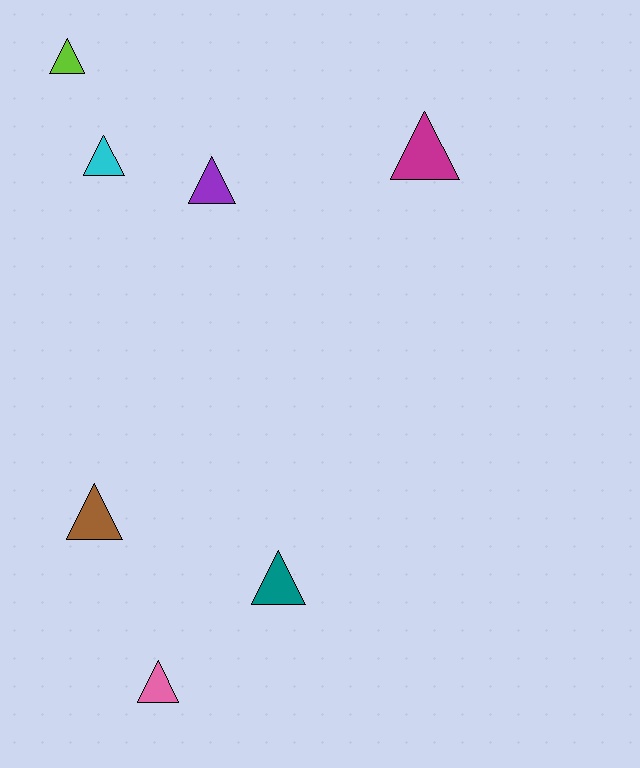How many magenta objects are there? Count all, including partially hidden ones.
There is 1 magenta object.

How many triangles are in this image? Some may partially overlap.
There are 7 triangles.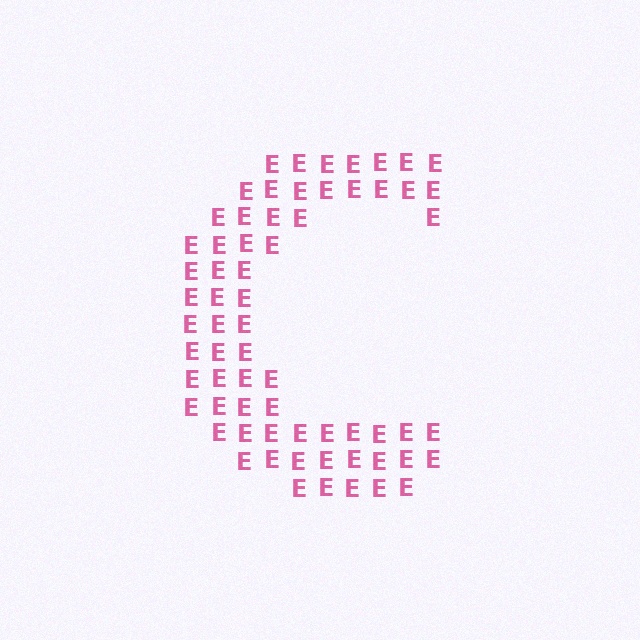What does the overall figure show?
The overall figure shows the letter C.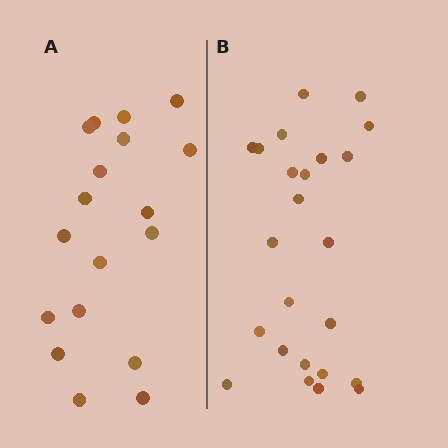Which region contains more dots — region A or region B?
Region B (the right region) has more dots.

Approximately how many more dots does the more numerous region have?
Region B has about 6 more dots than region A.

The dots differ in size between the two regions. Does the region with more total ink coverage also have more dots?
No. Region A has more total ink coverage because its dots are larger, but region B actually contains more individual dots. Total area can be misleading — the number of items is what matters here.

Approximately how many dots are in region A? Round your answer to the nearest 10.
About 20 dots. (The exact count is 18, which rounds to 20.)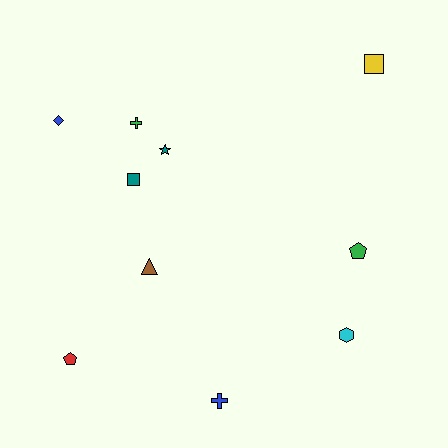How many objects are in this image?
There are 10 objects.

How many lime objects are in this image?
There are no lime objects.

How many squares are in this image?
There are 2 squares.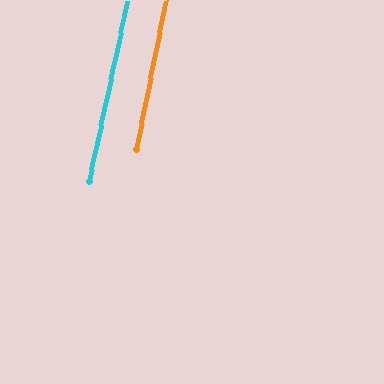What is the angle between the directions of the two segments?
Approximately 1 degree.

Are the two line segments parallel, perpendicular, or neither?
Parallel — their directions differ by only 1.0°.